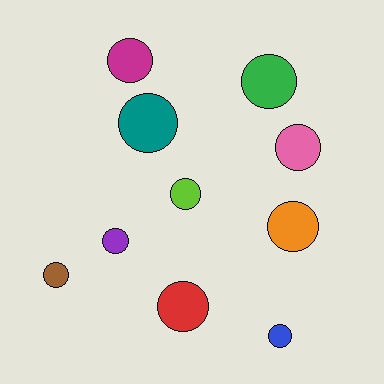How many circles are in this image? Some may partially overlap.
There are 10 circles.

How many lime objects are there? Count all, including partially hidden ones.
There is 1 lime object.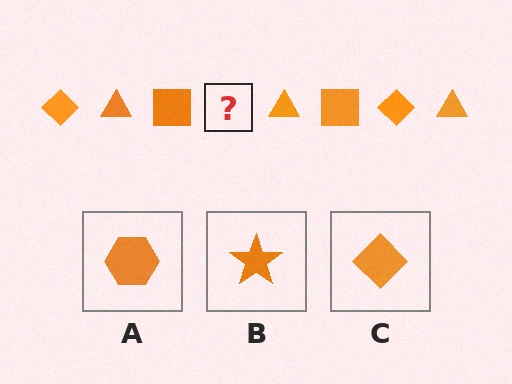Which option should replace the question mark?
Option C.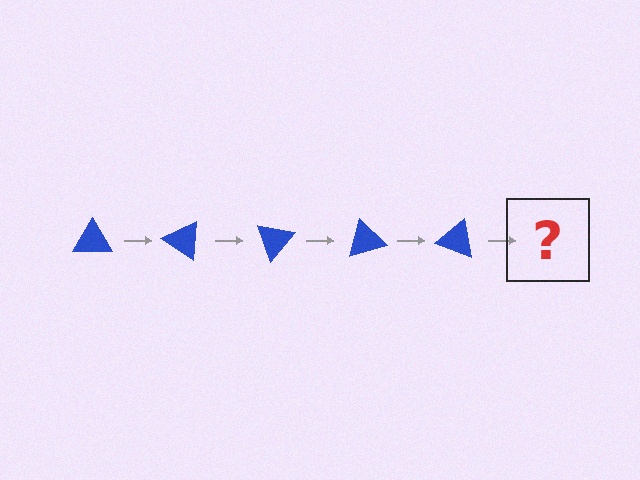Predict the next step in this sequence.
The next step is a blue triangle rotated 175 degrees.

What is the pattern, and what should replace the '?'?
The pattern is that the triangle rotates 35 degrees each step. The '?' should be a blue triangle rotated 175 degrees.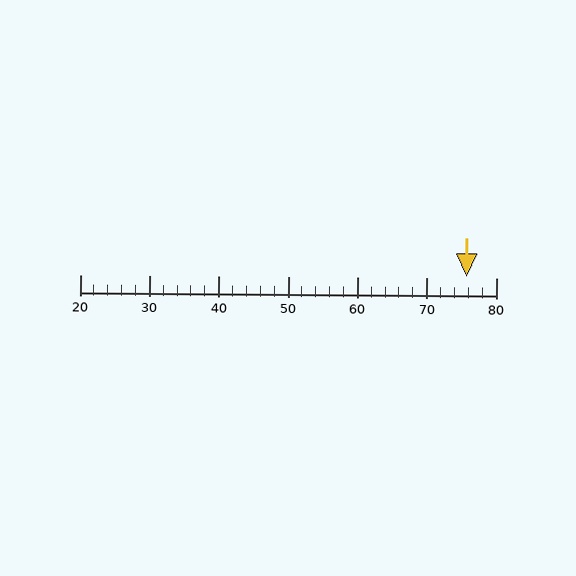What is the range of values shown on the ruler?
The ruler shows values from 20 to 80.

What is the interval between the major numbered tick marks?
The major tick marks are spaced 10 units apart.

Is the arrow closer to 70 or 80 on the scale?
The arrow is closer to 80.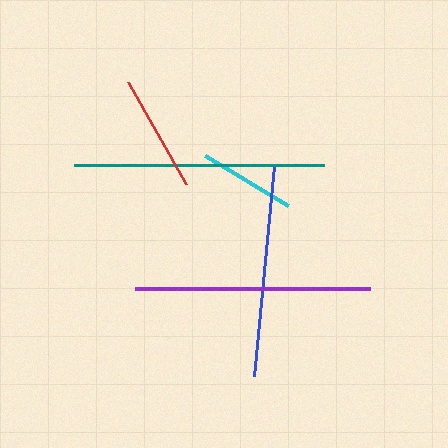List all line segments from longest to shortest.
From longest to shortest: teal, purple, blue, red, cyan.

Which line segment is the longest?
The teal line is the longest at approximately 251 pixels.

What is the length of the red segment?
The red segment is approximately 118 pixels long.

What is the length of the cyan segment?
The cyan segment is approximately 96 pixels long.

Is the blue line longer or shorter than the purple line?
The purple line is longer than the blue line.